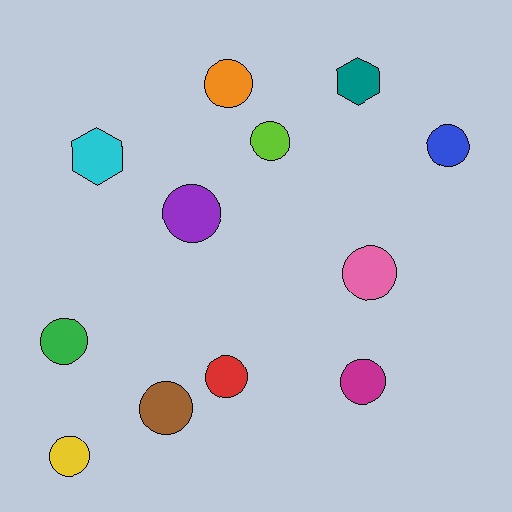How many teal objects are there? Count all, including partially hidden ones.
There is 1 teal object.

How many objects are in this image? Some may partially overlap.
There are 12 objects.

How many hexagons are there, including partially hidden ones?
There are 2 hexagons.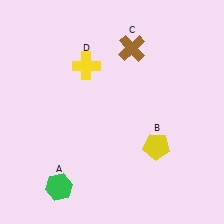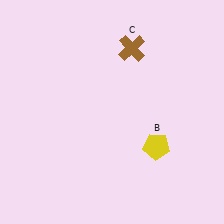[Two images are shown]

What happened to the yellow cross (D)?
The yellow cross (D) was removed in Image 2. It was in the top-left area of Image 1.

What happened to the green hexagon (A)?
The green hexagon (A) was removed in Image 2. It was in the bottom-left area of Image 1.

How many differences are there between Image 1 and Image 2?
There are 2 differences between the two images.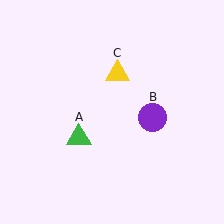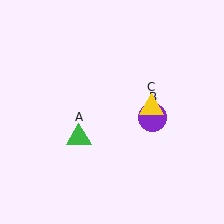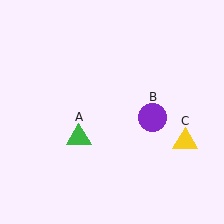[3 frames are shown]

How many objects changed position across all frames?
1 object changed position: yellow triangle (object C).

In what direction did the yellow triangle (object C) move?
The yellow triangle (object C) moved down and to the right.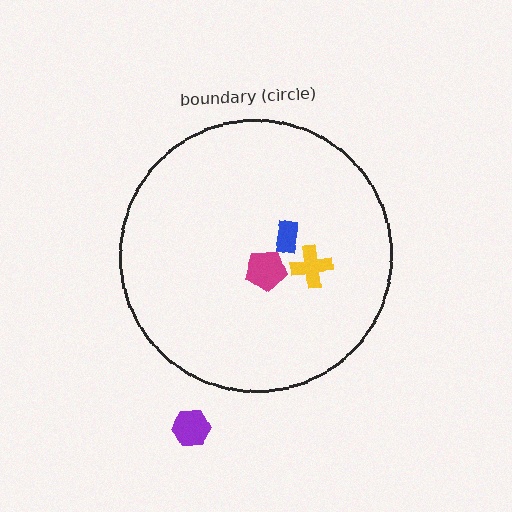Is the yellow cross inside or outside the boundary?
Inside.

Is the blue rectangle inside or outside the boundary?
Inside.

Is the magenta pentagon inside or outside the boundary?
Inside.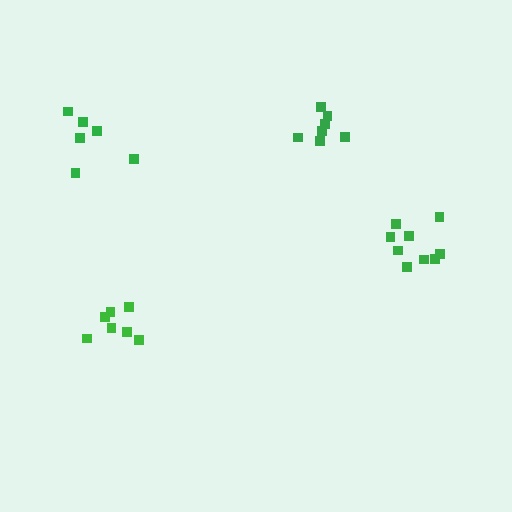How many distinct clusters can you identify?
There are 4 distinct clusters.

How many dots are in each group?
Group 1: 7 dots, Group 2: 9 dots, Group 3: 6 dots, Group 4: 7 dots (29 total).